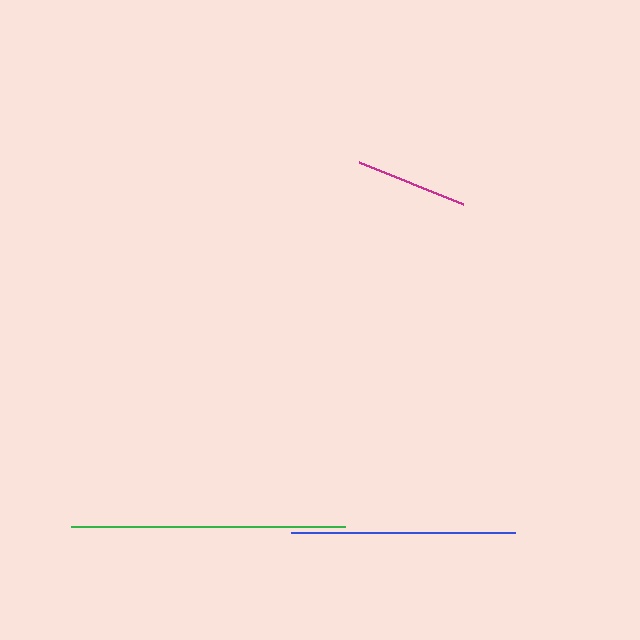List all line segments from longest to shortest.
From longest to shortest: green, blue, magenta.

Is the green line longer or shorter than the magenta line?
The green line is longer than the magenta line.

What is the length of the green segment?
The green segment is approximately 273 pixels long.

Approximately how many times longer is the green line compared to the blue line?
The green line is approximately 1.2 times the length of the blue line.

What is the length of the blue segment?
The blue segment is approximately 224 pixels long.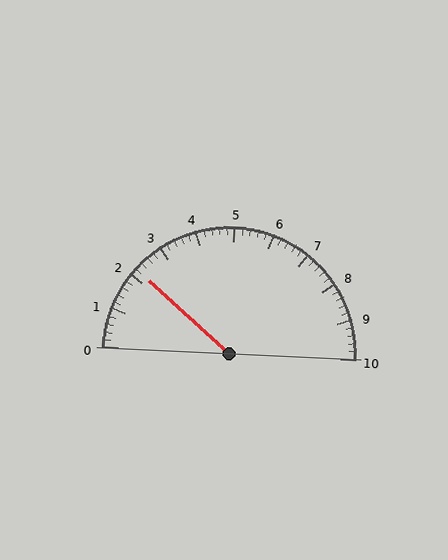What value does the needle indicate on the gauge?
The needle indicates approximately 2.2.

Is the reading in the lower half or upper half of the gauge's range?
The reading is in the lower half of the range (0 to 10).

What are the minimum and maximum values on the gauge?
The gauge ranges from 0 to 10.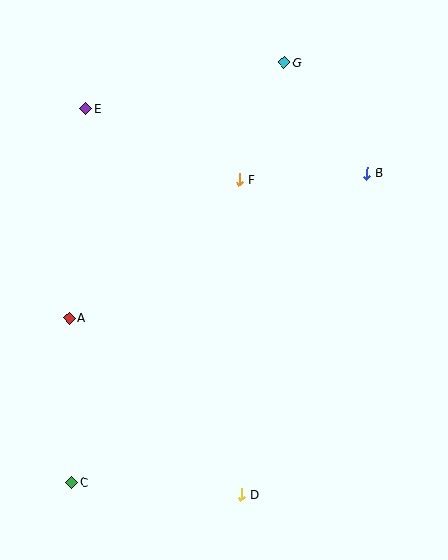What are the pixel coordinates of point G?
Point G is at (284, 62).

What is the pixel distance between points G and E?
The distance between G and E is 204 pixels.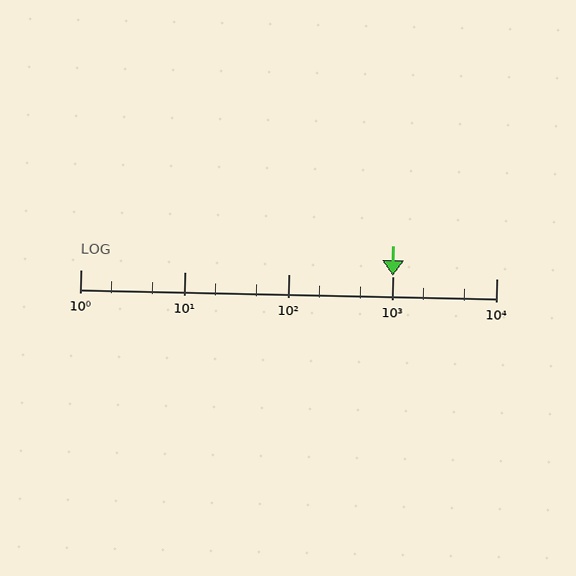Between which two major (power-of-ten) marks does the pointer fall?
The pointer is between 1000 and 10000.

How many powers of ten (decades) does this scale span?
The scale spans 4 decades, from 1 to 10000.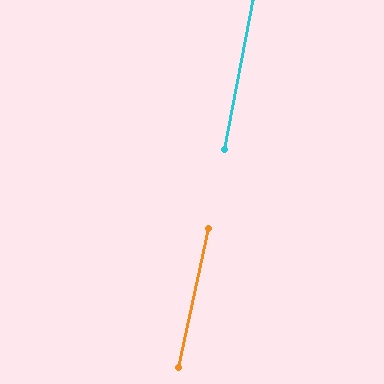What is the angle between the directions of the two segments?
Approximately 2 degrees.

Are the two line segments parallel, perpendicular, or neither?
Parallel — their directions differ by only 1.5°.